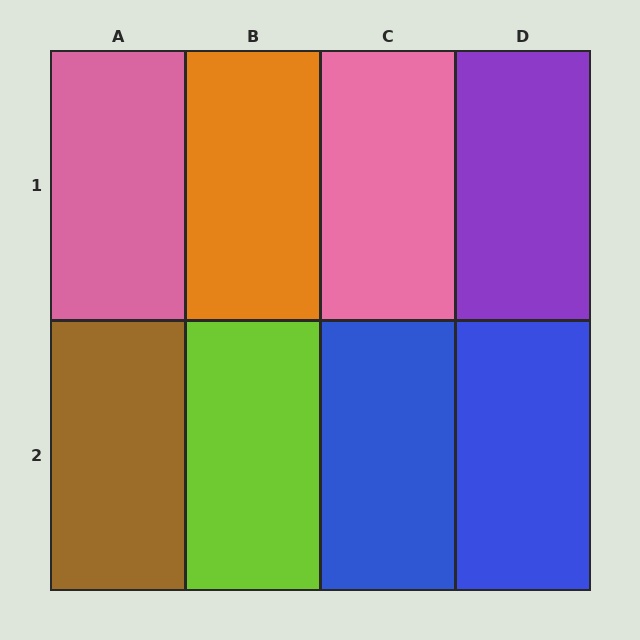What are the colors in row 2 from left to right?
Brown, lime, blue, blue.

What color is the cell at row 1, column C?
Pink.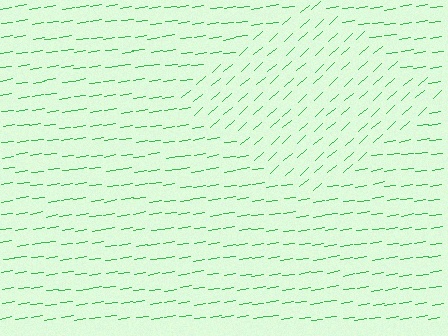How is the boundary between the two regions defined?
The boundary is defined purely by a change in line orientation (approximately 34 degrees difference). All lines are the same color and thickness.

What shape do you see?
I see a diamond.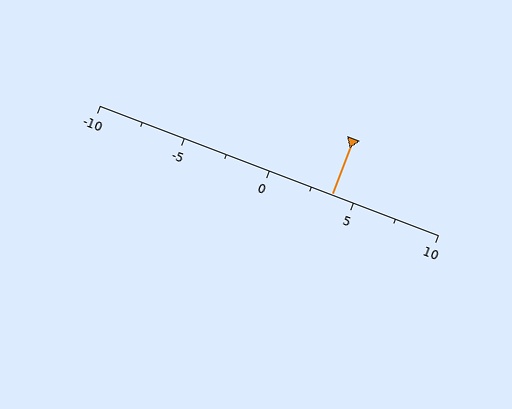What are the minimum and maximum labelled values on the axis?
The axis runs from -10 to 10.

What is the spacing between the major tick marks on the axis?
The major ticks are spaced 5 apart.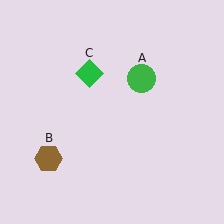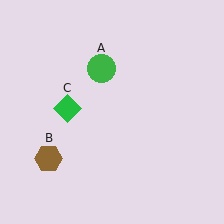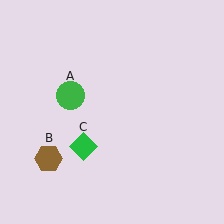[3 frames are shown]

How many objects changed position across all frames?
2 objects changed position: green circle (object A), green diamond (object C).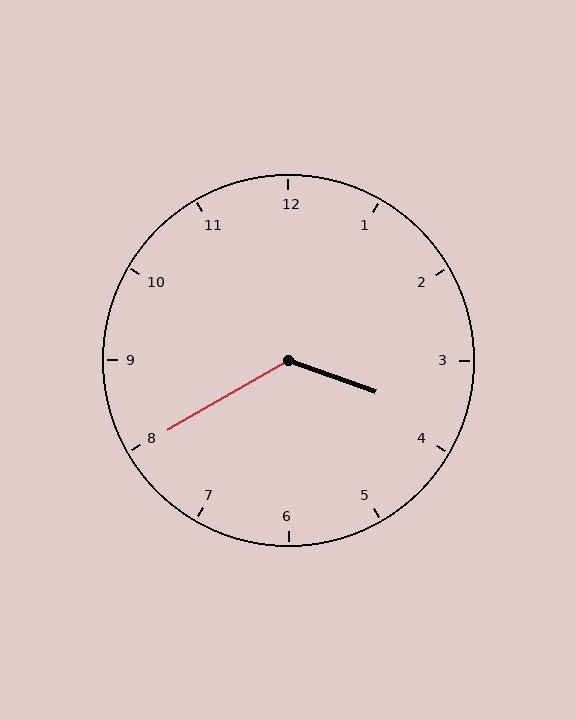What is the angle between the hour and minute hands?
Approximately 130 degrees.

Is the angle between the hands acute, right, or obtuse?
It is obtuse.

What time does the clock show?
3:40.